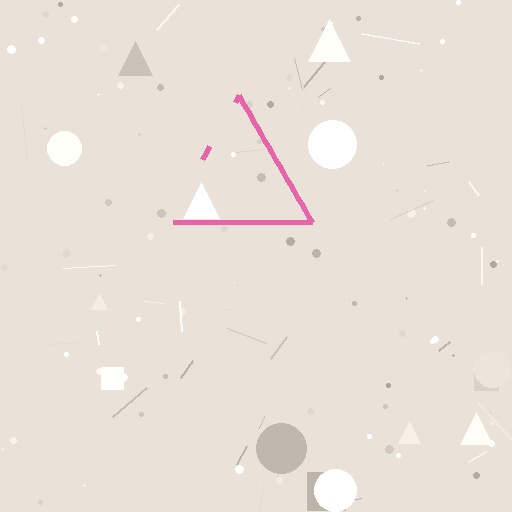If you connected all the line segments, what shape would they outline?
They would outline a triangle.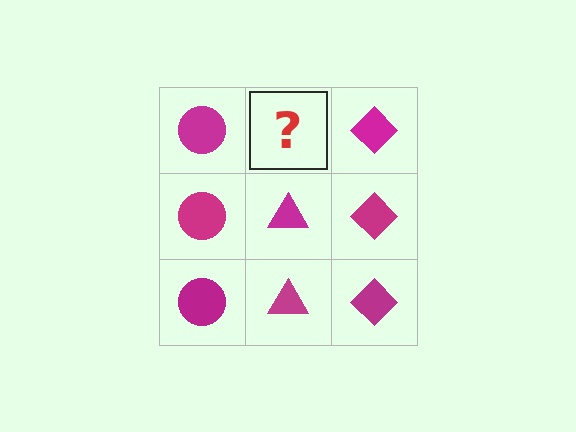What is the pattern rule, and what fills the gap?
The rule is that each column has a consistent shape. The gap should be filled with a magenta triangle.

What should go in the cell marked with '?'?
The missing cell should contain a magenta triangle.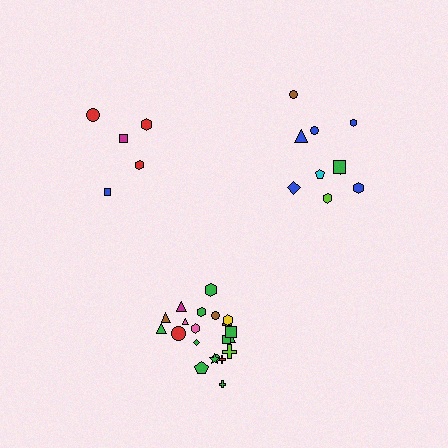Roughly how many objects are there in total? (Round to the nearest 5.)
Roughly 35 objects in total.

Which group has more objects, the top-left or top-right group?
The top-right group.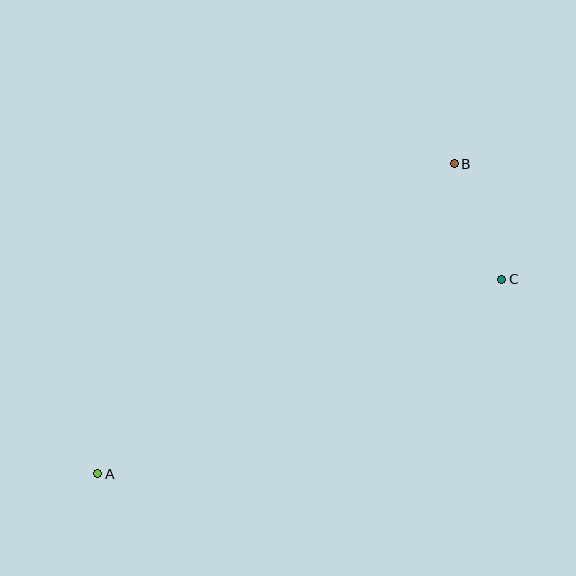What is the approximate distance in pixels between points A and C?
The distance between A and C is approximately 448 pixels.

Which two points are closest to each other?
Points B and C are closest to each other.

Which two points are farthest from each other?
Points A and B are farthest from each other.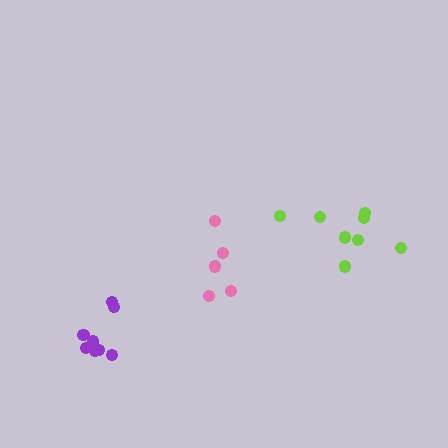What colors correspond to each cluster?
The clusters are colored: lime, pink, purple.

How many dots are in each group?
Group 1: 8 dots, Group 2: 5 dots, Group 3: 8 dots (21 total).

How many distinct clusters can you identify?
There are 3 distinct clusters.